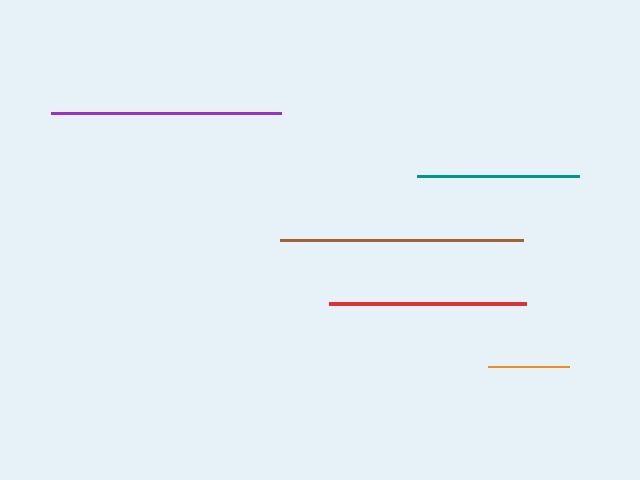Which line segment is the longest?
The brown line is the longest at approximately 243 pixels.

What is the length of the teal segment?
The teal segment is approximately 162 pixels long.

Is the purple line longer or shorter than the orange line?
The purple line is longer than the orange line.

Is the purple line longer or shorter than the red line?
The purple line is longer than the red line.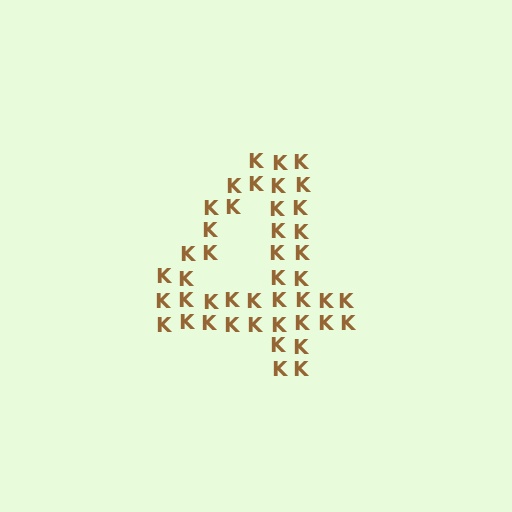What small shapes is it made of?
It is made of small letter K's.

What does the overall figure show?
The overall figure shows the digit 4.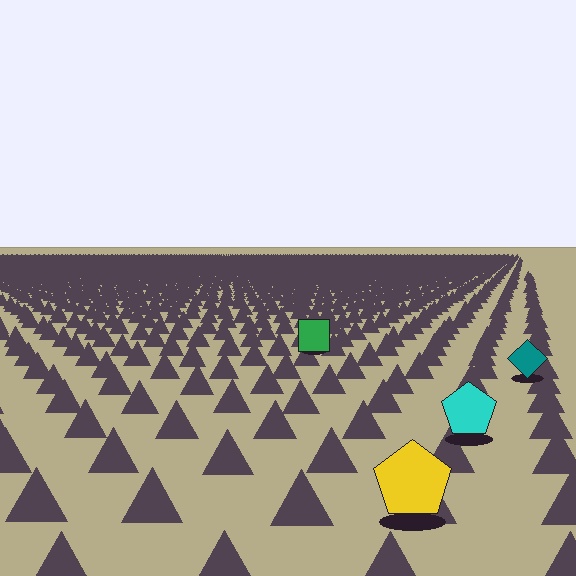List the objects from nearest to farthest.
From nearest to farthest: the yellow pentagon, the cyan pentagon, the teal diamond, the green square.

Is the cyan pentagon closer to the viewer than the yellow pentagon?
No. The yellow pentagon is closer — you can tell from the texture gradient: the ground texture is coarser near it.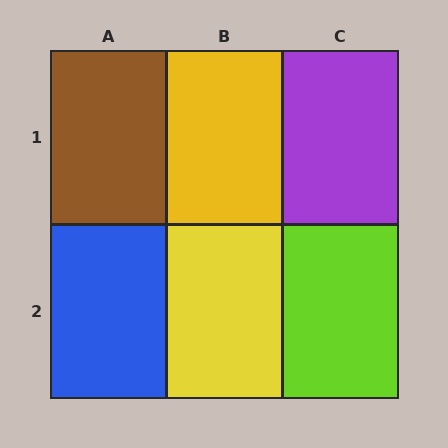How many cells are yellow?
2 cells are yellow.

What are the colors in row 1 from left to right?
Brown, yellow, purple.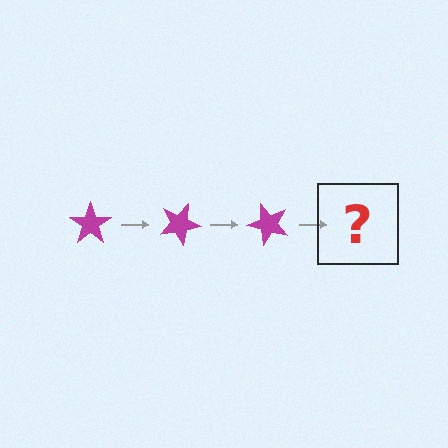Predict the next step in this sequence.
The next step is a magenta star rotated 75 degrees.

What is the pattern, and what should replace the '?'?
The pattern is that the star rotates 25 degrees each step. The '?' should be a magenta star rotated 75 degrees.